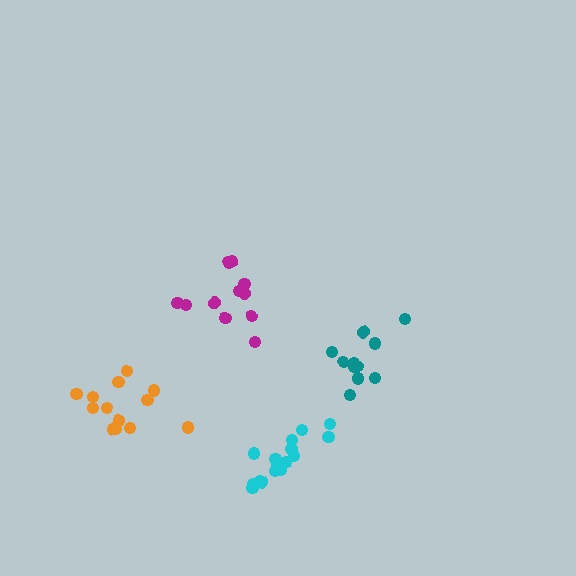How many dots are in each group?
Group 1: 11 dots, Group 2: 13 dots, Group 3: 11 dots, Group 4: 17 dots (52 total).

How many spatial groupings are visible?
There are 4 spatial groupings.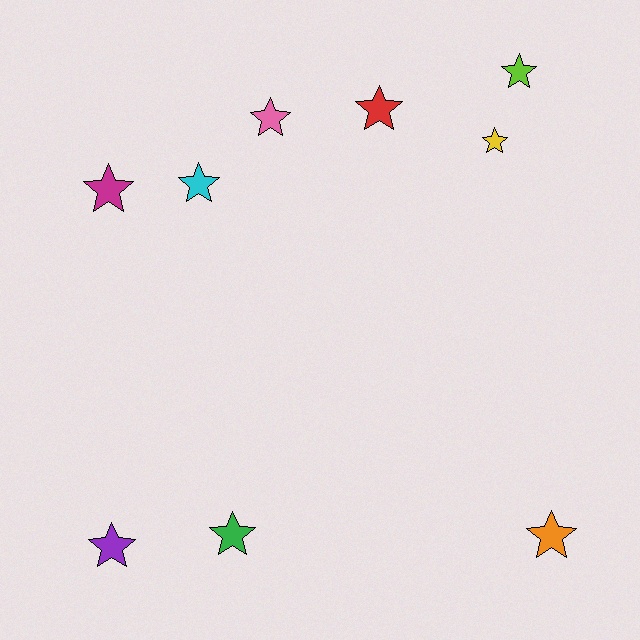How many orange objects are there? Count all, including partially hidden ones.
There is 1 orange object.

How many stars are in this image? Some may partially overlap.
There are 9 stars.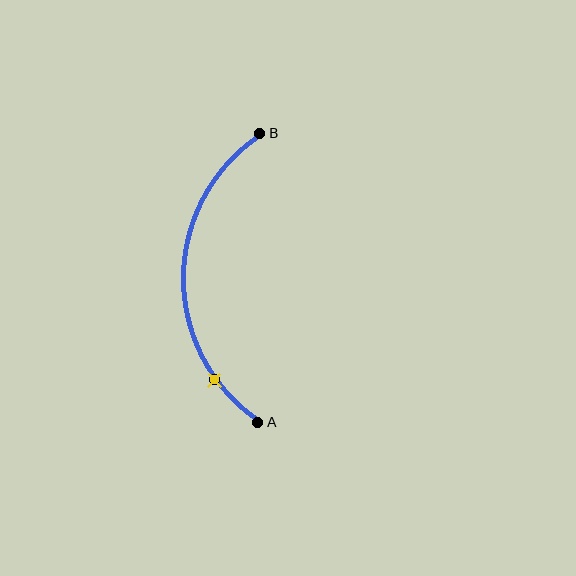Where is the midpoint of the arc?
The arc midpoint is the point on the curve farthest from the straight line joining A and B. It sits to the left of that line.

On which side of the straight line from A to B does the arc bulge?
The arc bulges to the left of the straight line connecting A and B.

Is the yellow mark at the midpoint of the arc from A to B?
No. The yellow mark lies on the arc but is closer to endpoint A. The arc midpoint would be at the point on the curve equidistant along the arc from both A and B.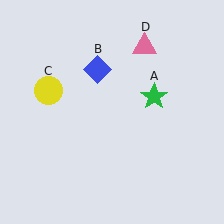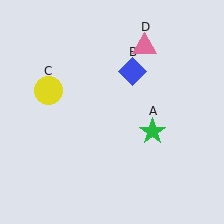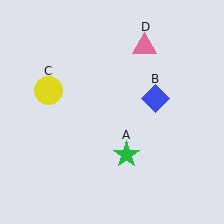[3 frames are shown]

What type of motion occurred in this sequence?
The green star (object A), blue diamond (object B) rotated clockwise around the center of the scene.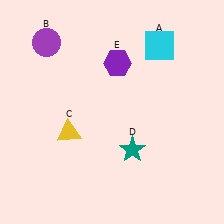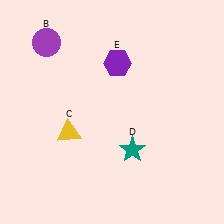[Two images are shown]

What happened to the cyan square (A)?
The cyan square (A) was removed in Image 2. It was in the top-right area of Image 1.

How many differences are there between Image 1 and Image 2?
There is 1 difference between the two images.